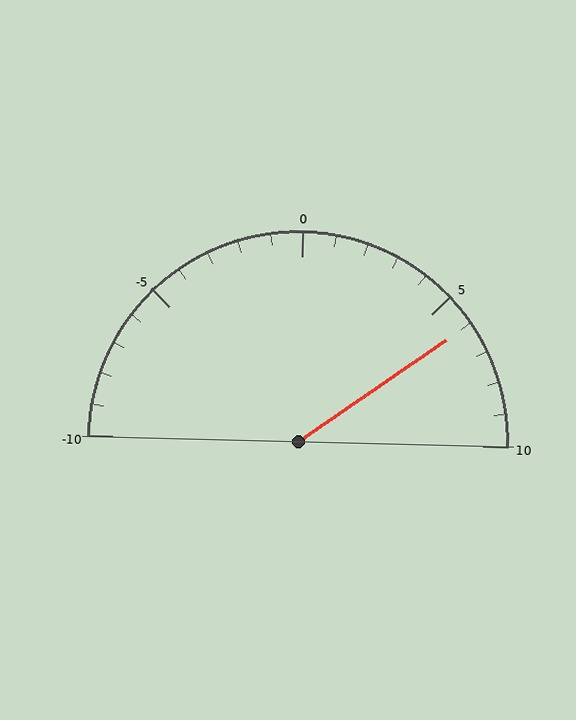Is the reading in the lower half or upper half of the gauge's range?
The reading is in the upper half of the range (-10 to 10).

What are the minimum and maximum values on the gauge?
The gauge ranges from -10 to 10.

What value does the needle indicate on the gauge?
The needle indicates approximately 6.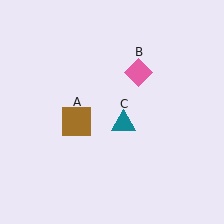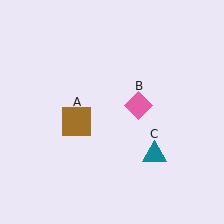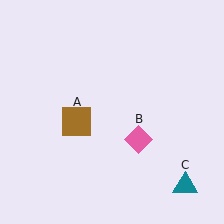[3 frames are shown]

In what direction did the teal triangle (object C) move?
The teal triangle (object C) moved down and to the right.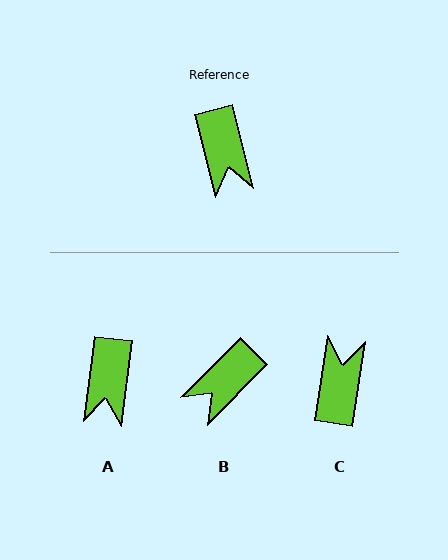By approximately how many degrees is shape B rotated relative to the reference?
Approximately 59 degrees clockwise.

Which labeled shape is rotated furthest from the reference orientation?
C, about 157 degrees away.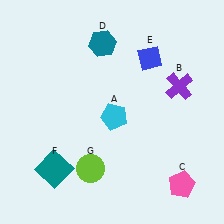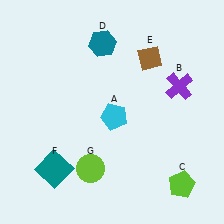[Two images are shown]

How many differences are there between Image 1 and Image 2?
There are 2 differences between the two images.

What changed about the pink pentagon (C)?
In Image 1, C is pink. In Image 2, it changed to lime.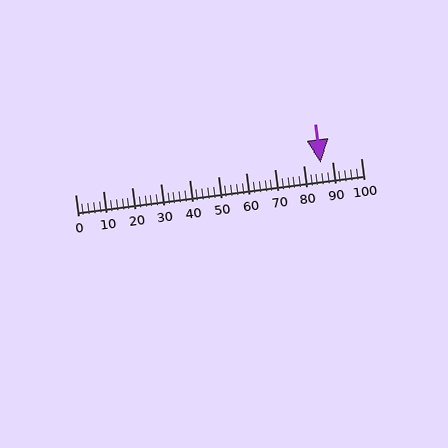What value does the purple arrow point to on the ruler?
The purple arrow points to approximately 86.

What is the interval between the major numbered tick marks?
The major tick marks are spaced 10 units apart.